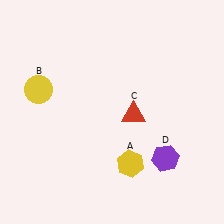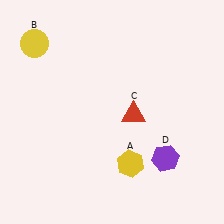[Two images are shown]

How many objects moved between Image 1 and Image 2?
1 object moved between the two images.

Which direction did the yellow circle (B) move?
The yellow circle (B) moved up.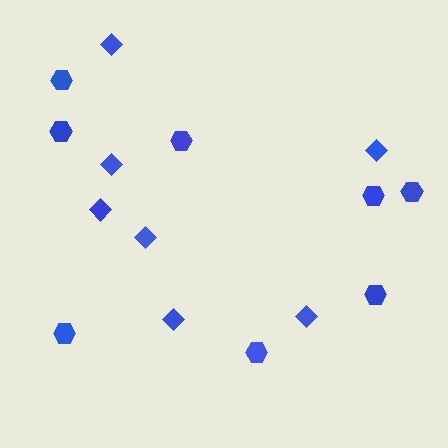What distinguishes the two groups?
There are 2 groups: one group of diamonds (7) and one group of hexagons (8).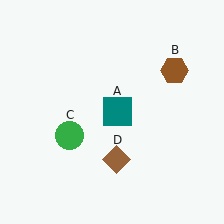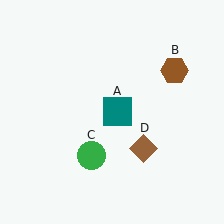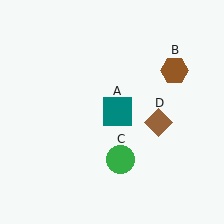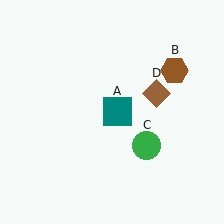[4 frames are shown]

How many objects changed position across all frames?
2 objects changed position: green circle (object C), brown diamond (object D).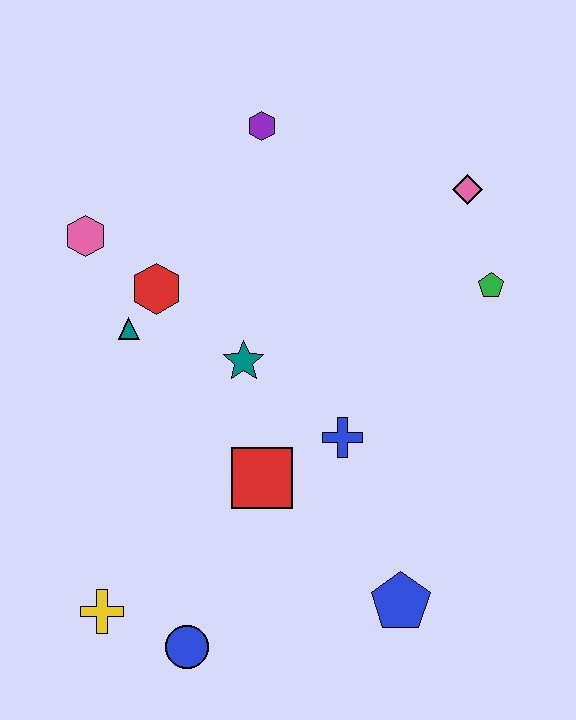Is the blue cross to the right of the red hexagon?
Yes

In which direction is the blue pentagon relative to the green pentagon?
The blue pentagon is below the green pentagon.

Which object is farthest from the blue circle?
The pink diamond is farthest from the blue circle.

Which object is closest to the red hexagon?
The teal triangle is closest to the red hexagon.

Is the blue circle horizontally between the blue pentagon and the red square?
No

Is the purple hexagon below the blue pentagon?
No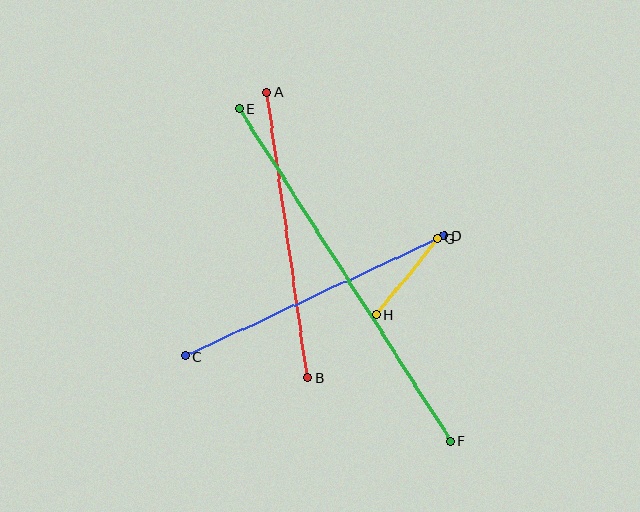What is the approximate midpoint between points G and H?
The midpoint is at approximately (407, 277) pixels.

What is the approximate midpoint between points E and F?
The midpoint is at approximately (345, 275) pixels.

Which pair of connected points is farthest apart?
Points E and F are farthest apart.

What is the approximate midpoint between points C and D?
The midpoint is at approximately (315, 296) pixels.